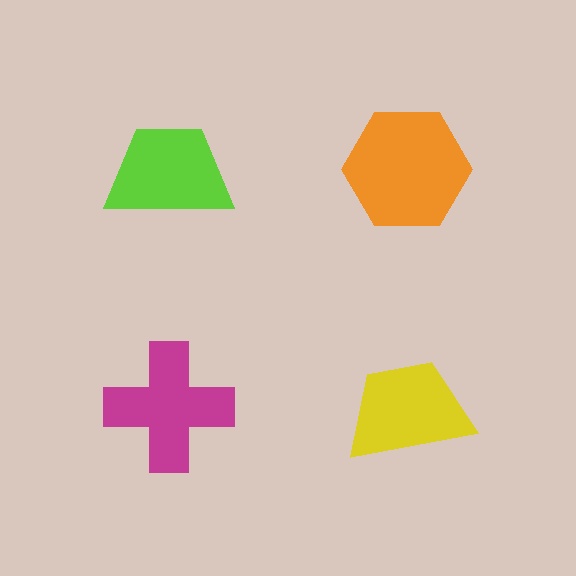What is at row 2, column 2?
A yellow trapezoid.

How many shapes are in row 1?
2 shapes.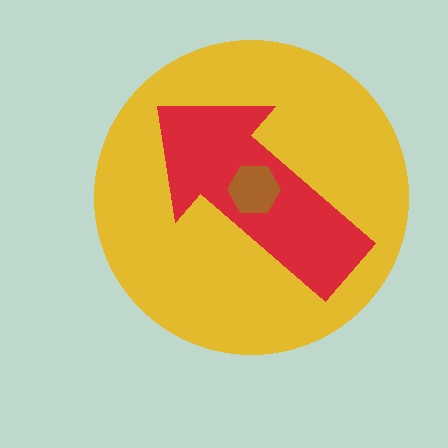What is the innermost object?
The brown hexagon.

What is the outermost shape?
The yellow circle.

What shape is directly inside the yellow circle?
The red arrow.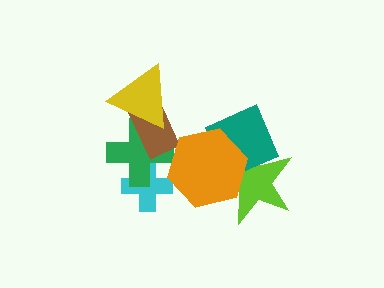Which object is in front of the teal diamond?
The orange hexagon is in front of the teal diamond.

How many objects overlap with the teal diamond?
2 objects overlap with the teal diamond.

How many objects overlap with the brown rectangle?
2 objects overlap with the brown rectangle.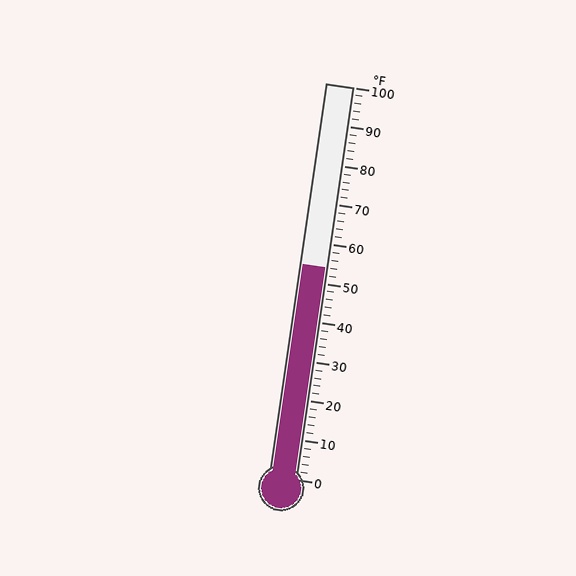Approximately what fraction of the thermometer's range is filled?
The thermometer is filled to approximately 55% of its range.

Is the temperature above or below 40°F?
The temperature is above 40°F.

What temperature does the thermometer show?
The thermometer shows approximately 54°F.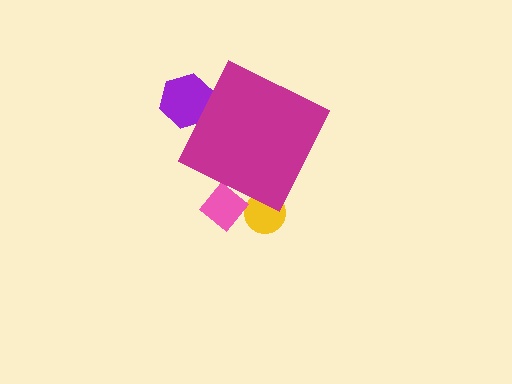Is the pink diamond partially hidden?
Yes, the pink diamond is partially hidden behind the magenta diamond.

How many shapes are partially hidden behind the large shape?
3 shapes are partially hidden.